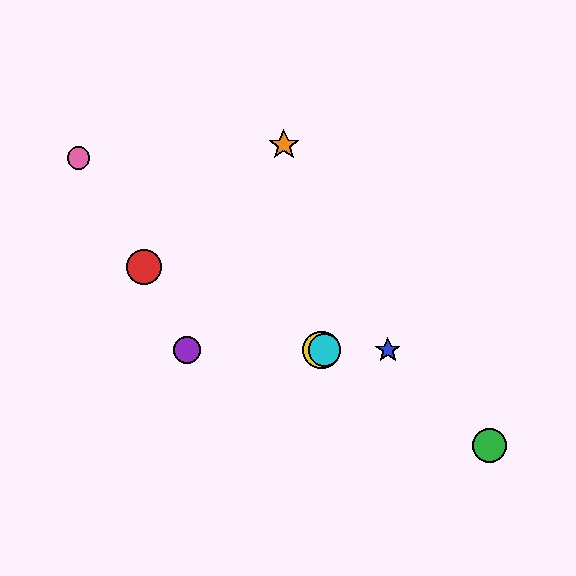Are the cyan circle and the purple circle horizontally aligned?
Yes, both are at y≈350.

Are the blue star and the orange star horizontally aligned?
No, the blue star is at y≈350 and the orange star is at y≈145.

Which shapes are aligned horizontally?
The blue star, the yellow circle, the purple circle, the cyan circle are aligned horizontally.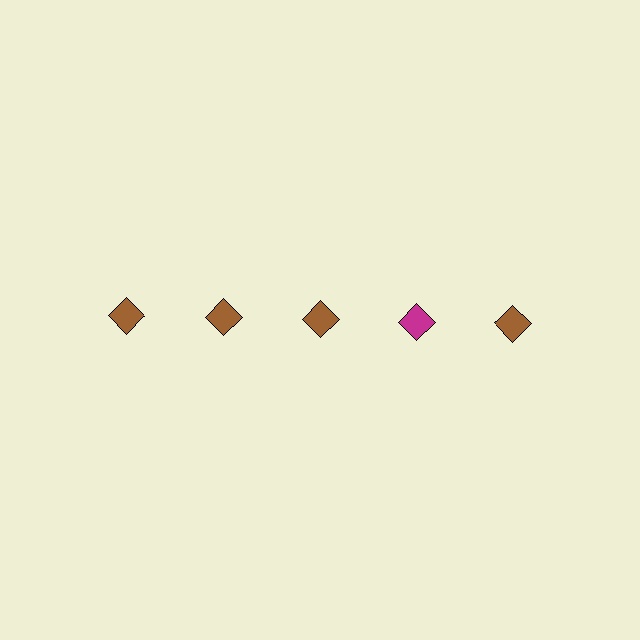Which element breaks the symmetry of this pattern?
The magenta diamond in the top row, second from right column breaks the symmetry. All other shapes are brown diamonds.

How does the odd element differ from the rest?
It has a different color: magenta instead of brown.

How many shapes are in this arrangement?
There are 5 shapes arranged in a grid pattern.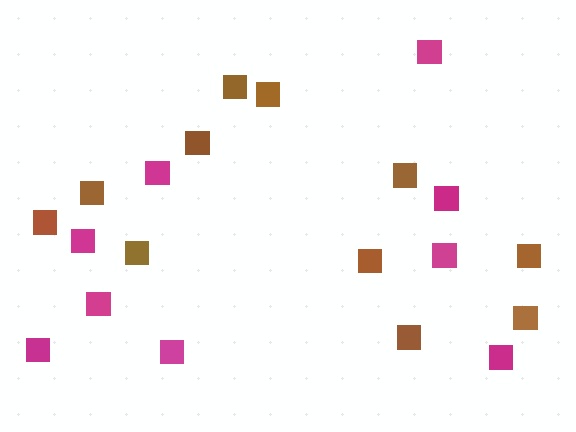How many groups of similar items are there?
There are 2 groups: one group of brown squares (11) and one group of magenta squares (9).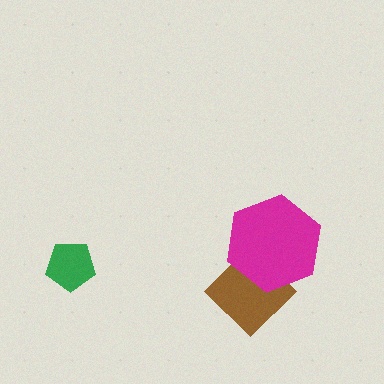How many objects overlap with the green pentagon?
0 objects overlap with the green pentagon.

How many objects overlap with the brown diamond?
1 object overlaps with the brown diamond.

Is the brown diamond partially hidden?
Yes, it is partially covered by another shape.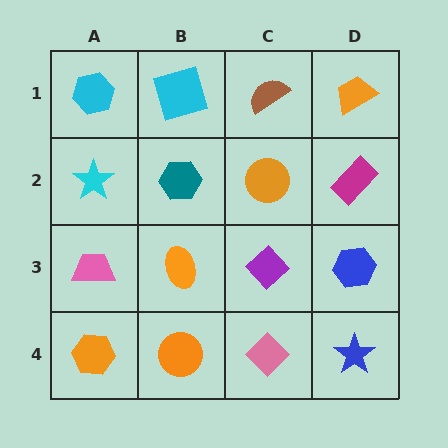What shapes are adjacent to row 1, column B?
A teal hexagon (row 2, column B), a cyan hexagon (row 1, column A), a brown semicircle (row 1, column C).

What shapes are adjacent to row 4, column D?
A blue hexagon (row 3, column D), a pink diamond (row 4, column C).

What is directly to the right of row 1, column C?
An orange trapezoid.